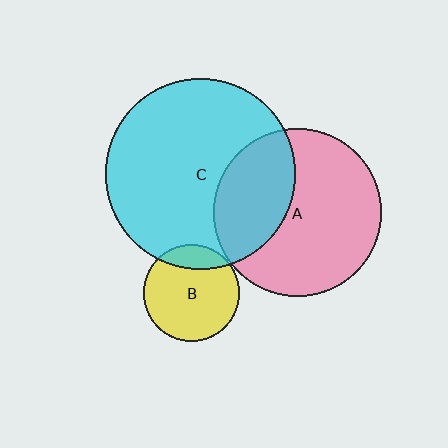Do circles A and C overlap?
Yes.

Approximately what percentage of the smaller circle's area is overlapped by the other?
Approximately 35%.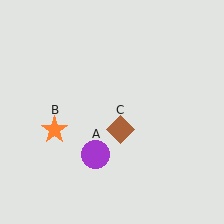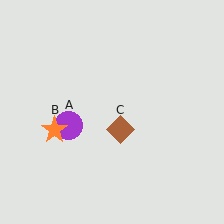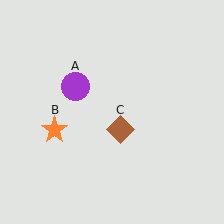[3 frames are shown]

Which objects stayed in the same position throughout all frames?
Orange star (object B) and brown diamond (object C) remained stationary.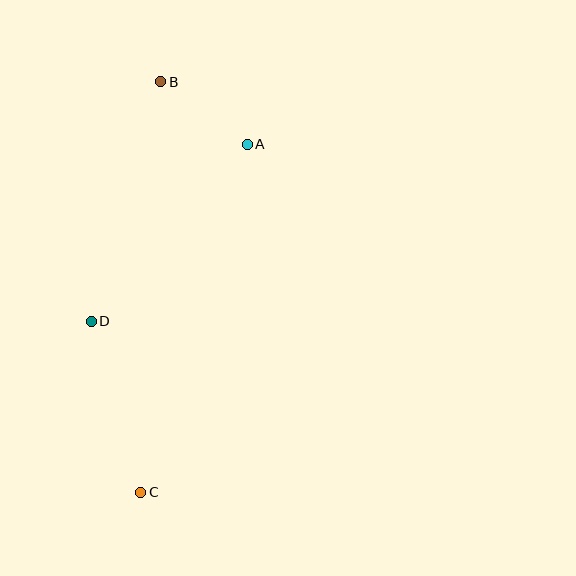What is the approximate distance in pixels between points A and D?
The distance between A and D is approximately 236 pixels.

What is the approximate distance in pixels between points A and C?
The distance between A and C is approximately 364 pixels.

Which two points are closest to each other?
Points A and B are closest to each other.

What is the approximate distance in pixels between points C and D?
The distance between C and D is approximately 178 pixels.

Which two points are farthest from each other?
Points B and C are farthest from each other.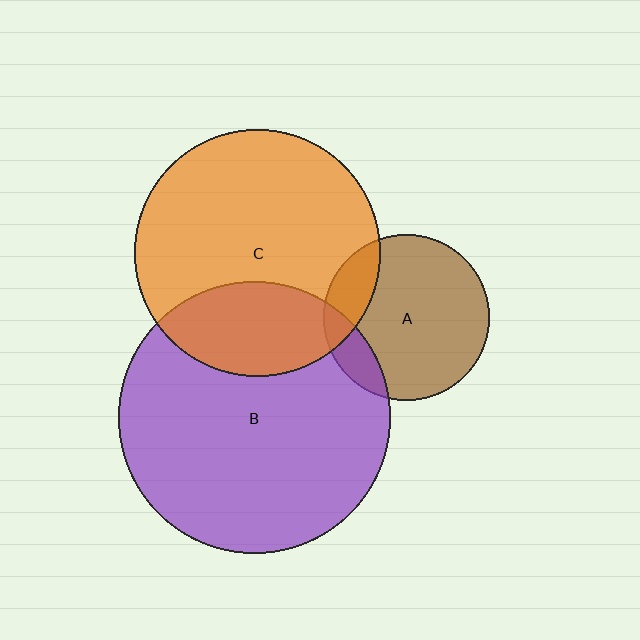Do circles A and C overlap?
Yes.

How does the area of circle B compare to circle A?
Approximately 2.7 times.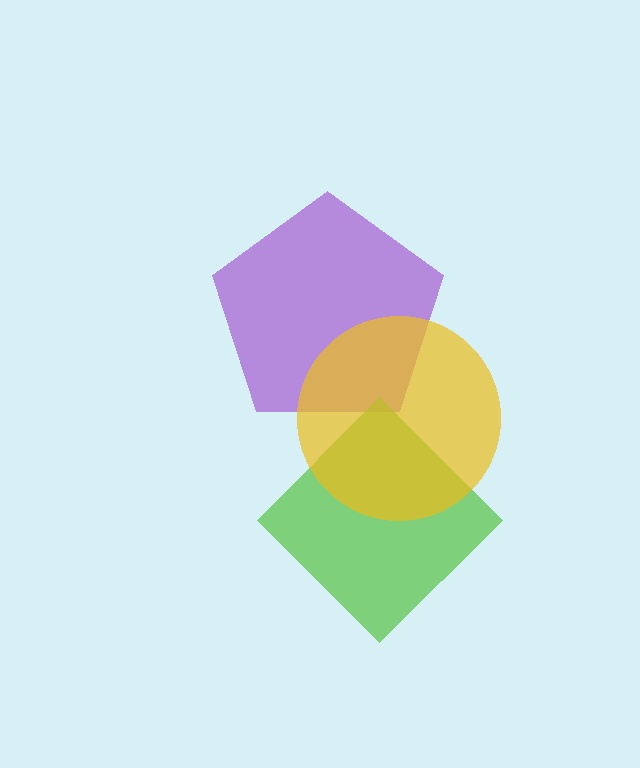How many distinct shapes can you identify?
There are 3 distinct shapes: a purple pentagon, a lime diamond, a yellow circle.